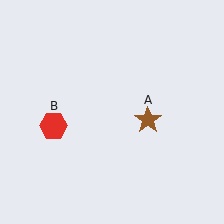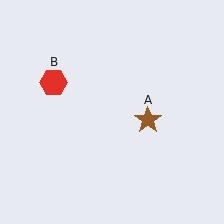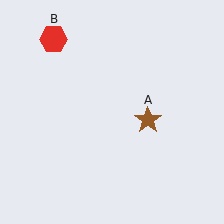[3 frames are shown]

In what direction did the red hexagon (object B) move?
The red hexagon (object B) moved up.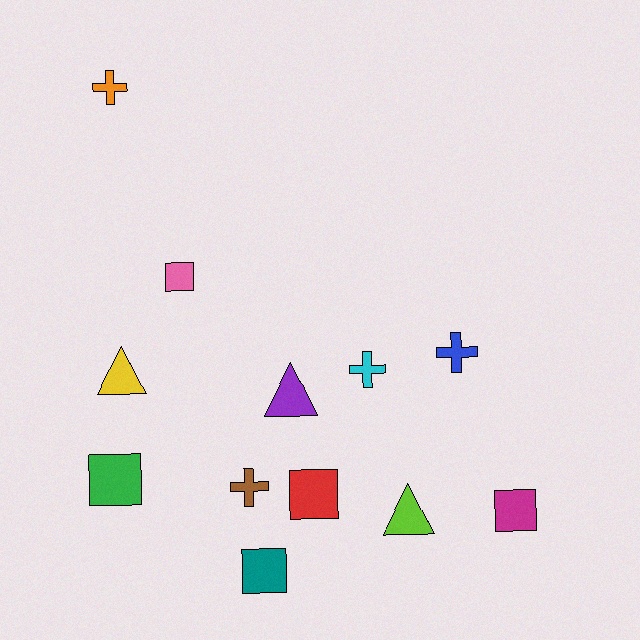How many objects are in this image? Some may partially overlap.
There are 12 objects.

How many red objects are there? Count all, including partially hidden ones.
There is 1 red object.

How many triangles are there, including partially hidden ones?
There are 3 triangles.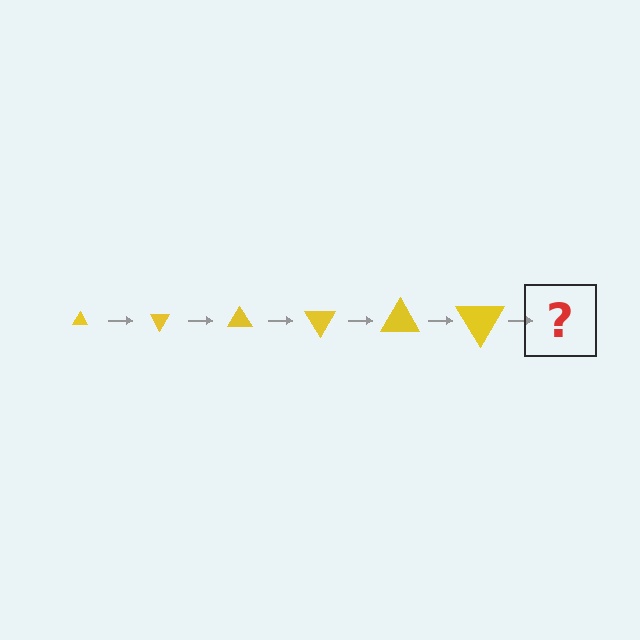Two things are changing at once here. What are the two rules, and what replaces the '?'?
The two rules are that the triangle grows larger each step and it rotates 60 degrees each step. The '?' should be a triangle, larger than the previous one and rotated 360 degrees from the start.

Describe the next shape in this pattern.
It should be a triangle, larger than the previous one and rotated 360 degrees from the start.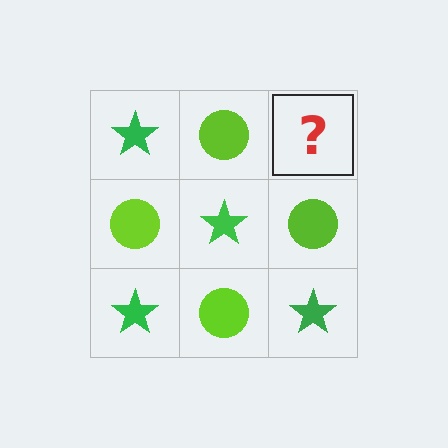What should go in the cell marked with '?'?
The missing cell should contain a green star.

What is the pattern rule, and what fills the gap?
The rule is that it alternates green star and lime circle in a checkerboard pattern. The gap should be filled with a green star.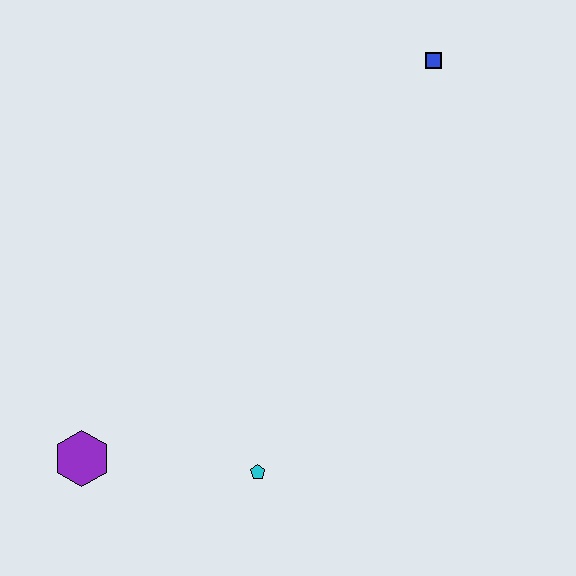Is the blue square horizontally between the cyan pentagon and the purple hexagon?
No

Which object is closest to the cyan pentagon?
The purple hexagon is closest to the cyan pentagon.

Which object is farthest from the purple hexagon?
The blue square is farthest from the purple hexagon.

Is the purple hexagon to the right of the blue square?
No